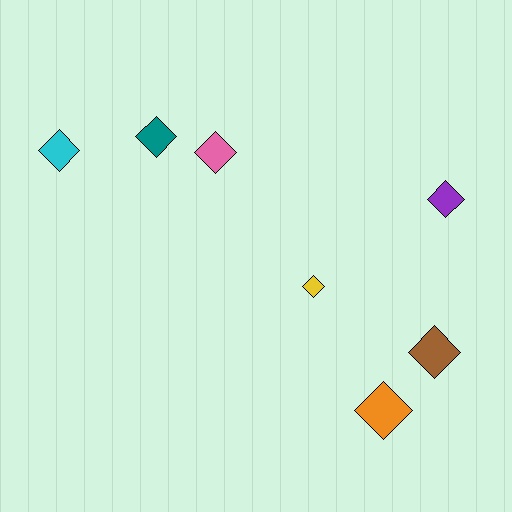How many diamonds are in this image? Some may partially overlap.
There are 7 diamonds.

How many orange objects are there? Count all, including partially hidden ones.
There is 1 orange object.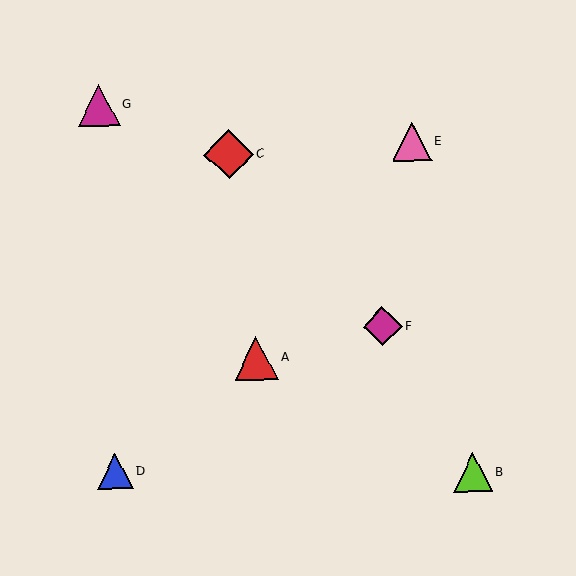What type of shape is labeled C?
Shape C is a red diamond.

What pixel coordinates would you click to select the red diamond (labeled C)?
Click at (229, 154) to select the red diamond C.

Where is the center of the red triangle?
The center of the red triangle is at (256, 358).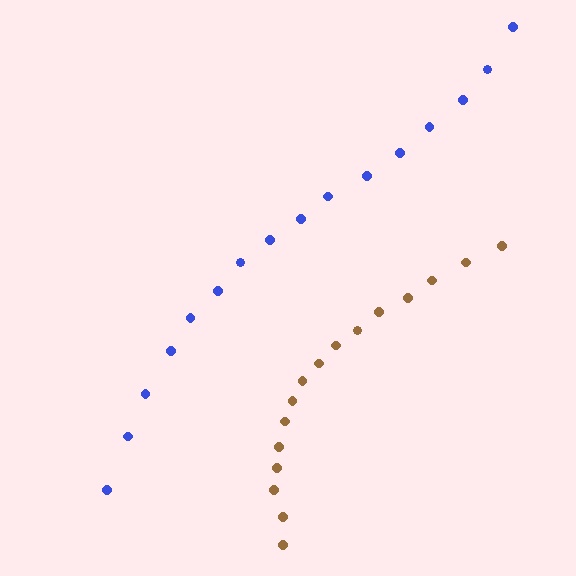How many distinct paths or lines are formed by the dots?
There are 2 distinct paths.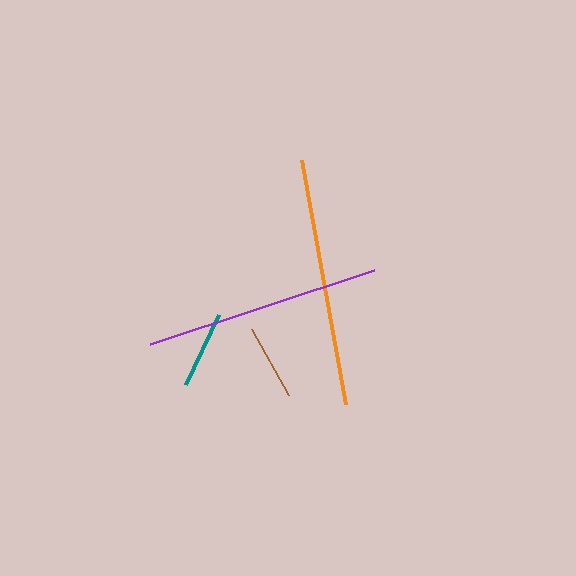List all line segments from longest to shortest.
From longest to shortest: orange, purple, teal, brown.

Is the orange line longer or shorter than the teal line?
The orange line is longer than the teal line.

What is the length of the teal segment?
The teal segment is approximately 77 pixels long.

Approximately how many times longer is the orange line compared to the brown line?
The orange line is approximately 3.3 times the length of the brown line.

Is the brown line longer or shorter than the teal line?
The teal line is longer than the brown line.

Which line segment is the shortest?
The brown line is the shortest at approximately 75 pixels.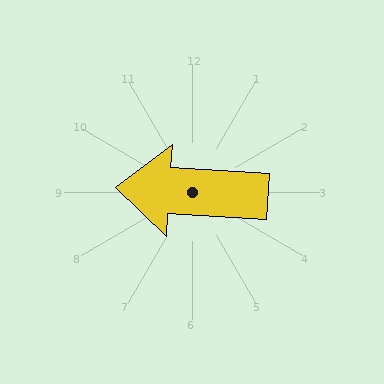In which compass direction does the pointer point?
West.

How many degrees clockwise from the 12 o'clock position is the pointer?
Approximately 274 degrees.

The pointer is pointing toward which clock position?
Roughly 9 o'clock.